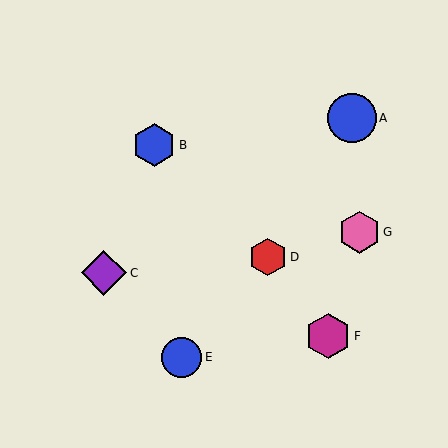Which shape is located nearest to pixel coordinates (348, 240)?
The pink hexagon (labeled G) at (359, 232) is nearest to that location.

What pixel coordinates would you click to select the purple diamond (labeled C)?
Click at (104, 273) to select the purple diamond C.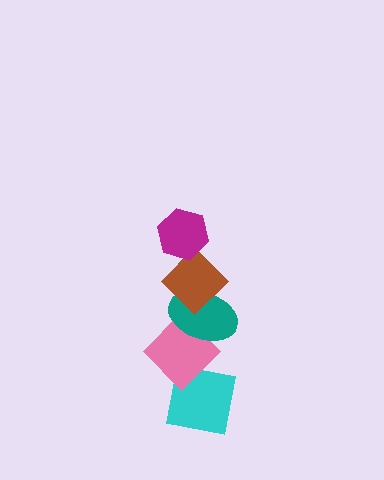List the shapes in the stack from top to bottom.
From top to bottom: the magenta hexagon, the brown diamond, the teal ellipse, the pink diamond, the cyan square.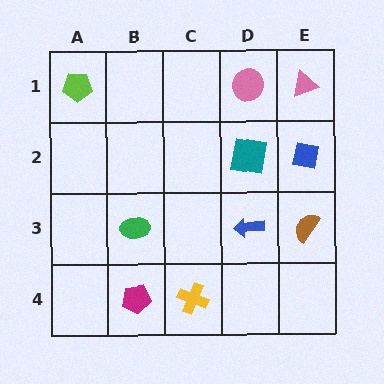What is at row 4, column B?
A magenta pentagon.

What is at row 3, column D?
A blue arrow.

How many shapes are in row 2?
2 shapes.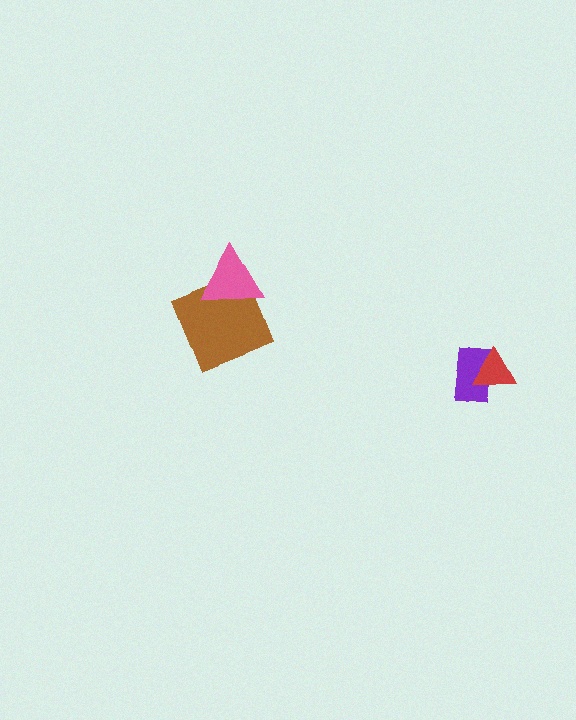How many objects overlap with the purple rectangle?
1 object overlaps with the purple rectangle.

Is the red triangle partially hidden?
No, no other shape covers it.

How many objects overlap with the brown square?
1 object overlaps with the brown square.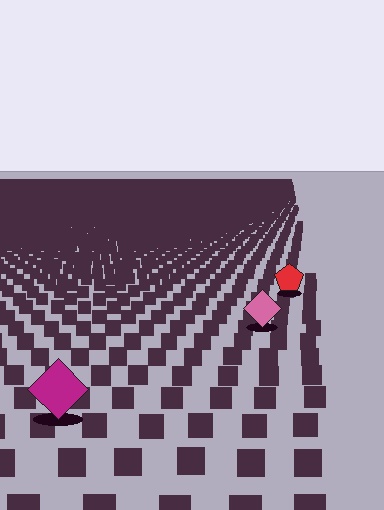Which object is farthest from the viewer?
The red pentagon is farthest from the viewer. It appears smaller and the ground texture around it is denser.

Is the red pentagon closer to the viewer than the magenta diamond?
No. The magenta diamond is closer — you can tell from the texture gradient: the ground texture is coarser near it.